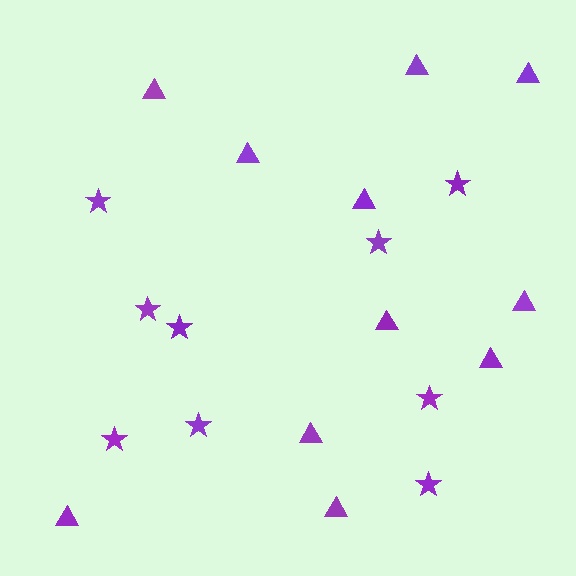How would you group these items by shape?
There are 2 groups: one group of stars (9) and one group of triangles (11).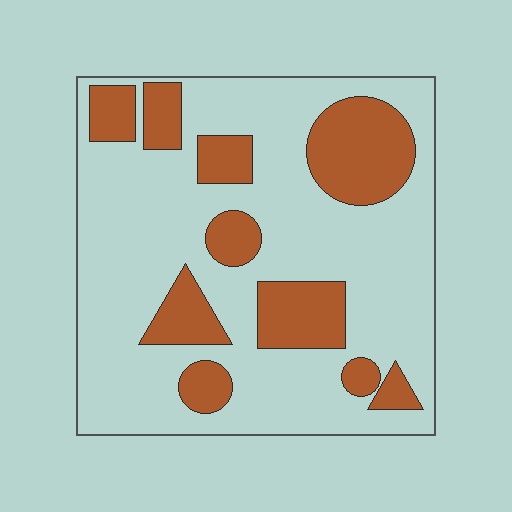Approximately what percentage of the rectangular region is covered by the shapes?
Approximately 25%.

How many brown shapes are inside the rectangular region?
10.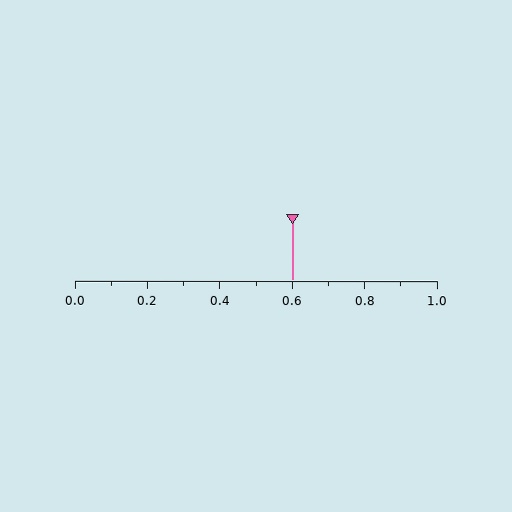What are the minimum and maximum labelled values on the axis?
The axis runs from 0.0 to 1.0.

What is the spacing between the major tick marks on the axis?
The major ticks are spaced 0.2 apart.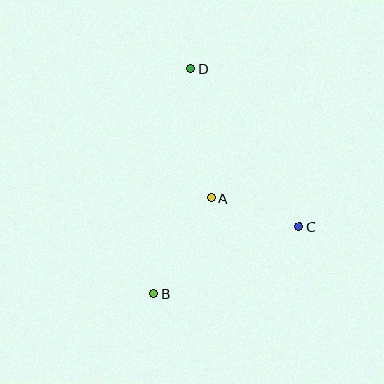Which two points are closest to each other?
Points A and C are closest to each other.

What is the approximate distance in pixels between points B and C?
The distance between B and C is approximately 160 pixels.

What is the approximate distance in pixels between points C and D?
The distance between C and D is approximately 191 pixels.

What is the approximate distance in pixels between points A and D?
The distance between A and D is approximately 131 pixels.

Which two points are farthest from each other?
Points B and D are farthest from each other.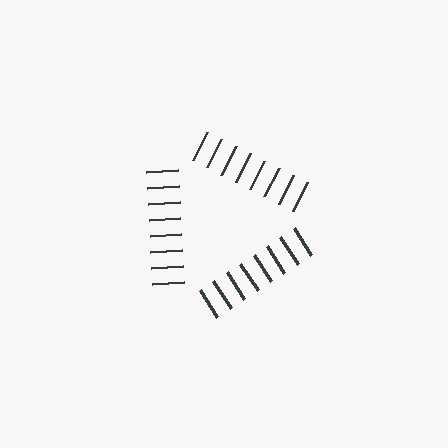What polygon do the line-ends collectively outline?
An illusory triangle — the line segments terminate on its edges but no continuous stroke is drawn.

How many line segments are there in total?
24 — 8 along each of the 3 edges.